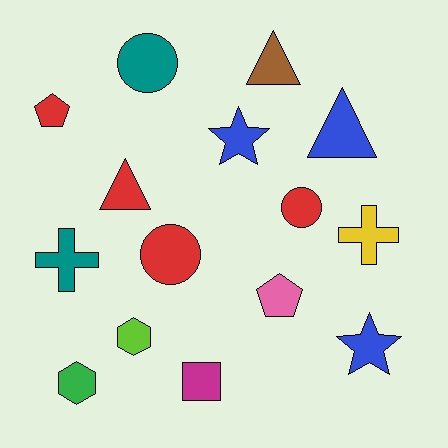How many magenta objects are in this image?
There is 1 magenta object.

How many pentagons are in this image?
There are 2 pentagons.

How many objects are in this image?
There are 15 objects.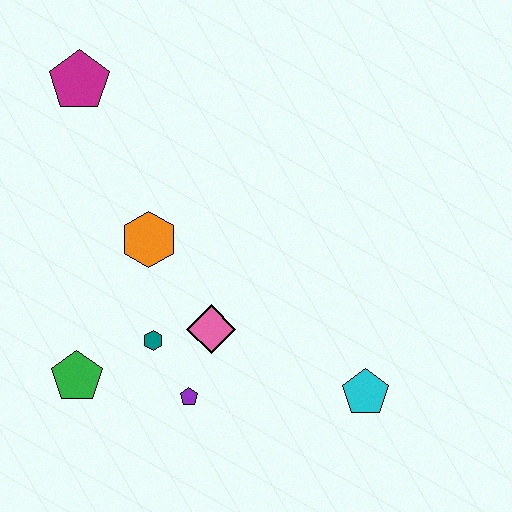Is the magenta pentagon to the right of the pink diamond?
No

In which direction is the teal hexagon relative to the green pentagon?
The teal hexagon is to the right of the green pentagon.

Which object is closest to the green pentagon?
The teal hexagon is closest to the green pentagon.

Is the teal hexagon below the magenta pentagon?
Yes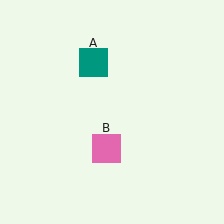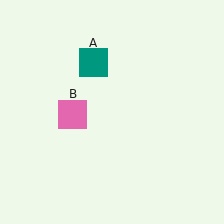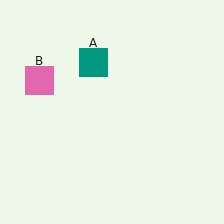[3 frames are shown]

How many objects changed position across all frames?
1 object changed position: pink square (object B).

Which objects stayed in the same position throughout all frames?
Teal square (object A) remained stationary.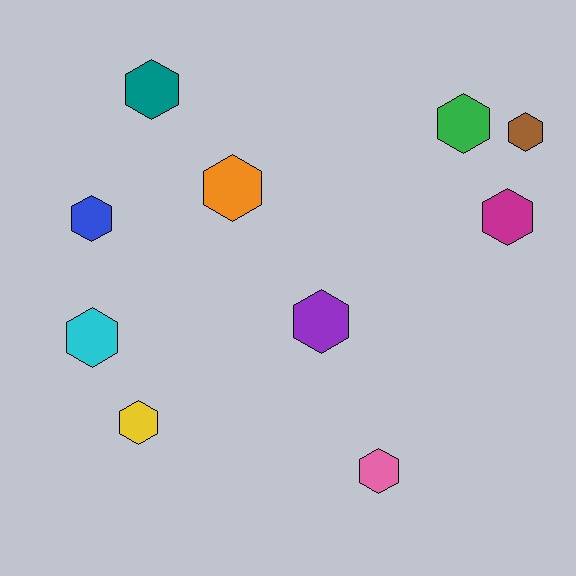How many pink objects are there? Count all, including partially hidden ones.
There is 1 pink object.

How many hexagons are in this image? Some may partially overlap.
There are 10 hexagons.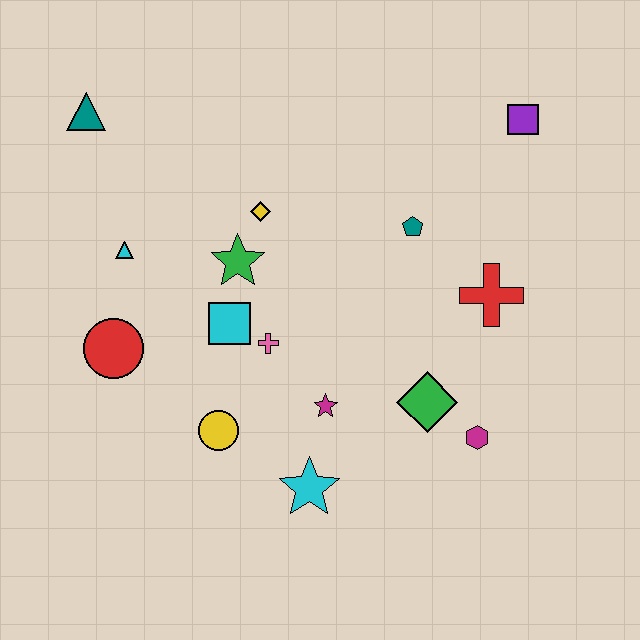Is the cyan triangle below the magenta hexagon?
No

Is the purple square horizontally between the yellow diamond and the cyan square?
No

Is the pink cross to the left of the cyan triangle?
No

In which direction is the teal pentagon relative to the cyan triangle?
The teal pentagon is to the right of the cyan triangle.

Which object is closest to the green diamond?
The magenta hexagon is closest to the green diamond.